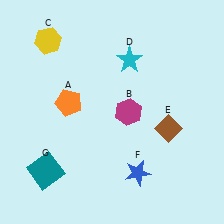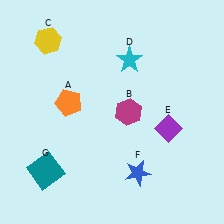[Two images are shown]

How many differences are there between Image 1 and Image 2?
There is 1 difference between the two images.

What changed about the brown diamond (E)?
In Image 1, E is brown. In Image 2, it changed to purple.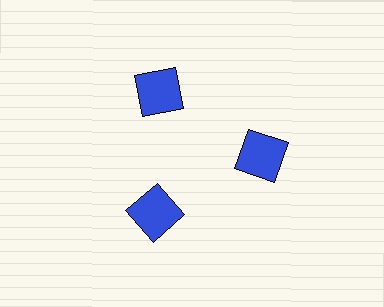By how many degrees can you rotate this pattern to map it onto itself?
The pattern maps onto itself every 120 degrees of rotation.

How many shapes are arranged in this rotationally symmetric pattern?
There are 3 shapes, arranged in 3 groups of 1.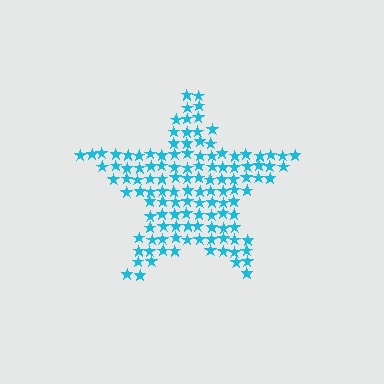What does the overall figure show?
The overall figure shows a star.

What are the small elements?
The small elements are stars.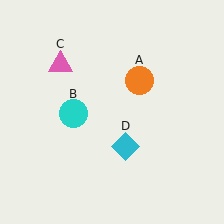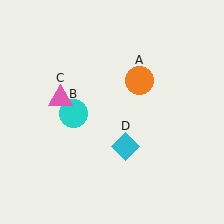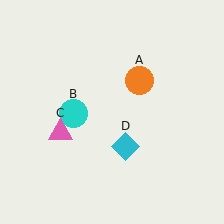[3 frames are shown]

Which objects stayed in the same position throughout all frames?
Orange circle (object A) and cyan circle (object B) and cyan diamond (object D) remained stationary.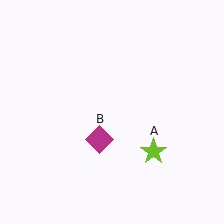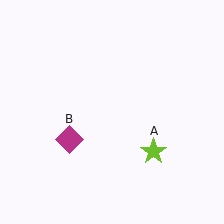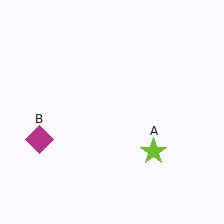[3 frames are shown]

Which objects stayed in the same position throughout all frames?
Lime star (object A) remained stationary.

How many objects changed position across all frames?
1 object changed position: magenta diamond (object B).